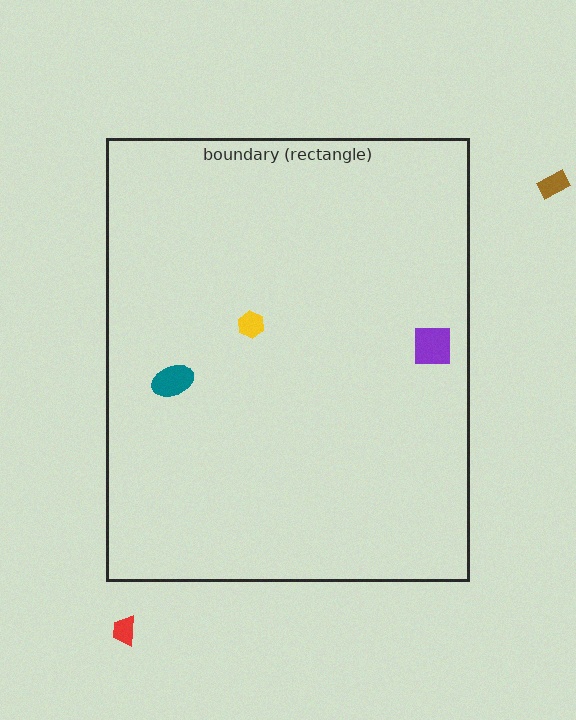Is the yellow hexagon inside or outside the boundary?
Inside.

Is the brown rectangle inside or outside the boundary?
Outside.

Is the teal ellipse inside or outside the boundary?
Inside.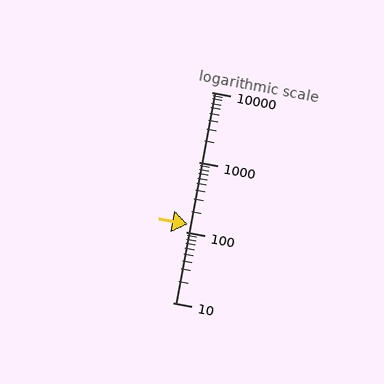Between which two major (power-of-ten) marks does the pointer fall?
The pointer is between 100 and 1000.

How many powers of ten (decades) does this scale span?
The scale spans 3 decades, from 10 to 10000.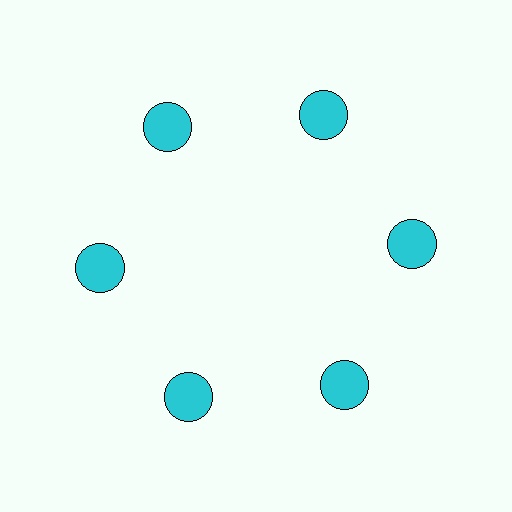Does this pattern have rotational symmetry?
Yes, this pattern has 6-fold rotational symmetry. It looks the same after rotating 60 degrees around the center.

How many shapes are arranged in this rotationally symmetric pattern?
There are 6 shapes, arranged in 6 groups of 1.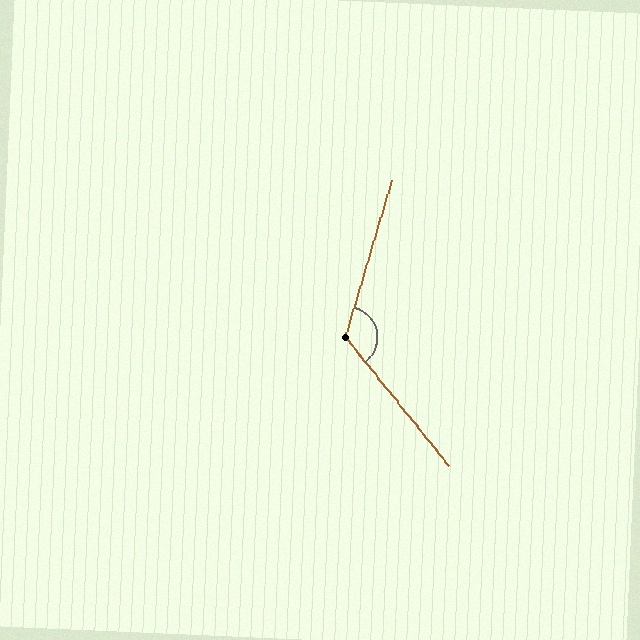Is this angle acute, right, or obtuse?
It is obtuse.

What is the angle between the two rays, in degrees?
Approximately 125 degrees.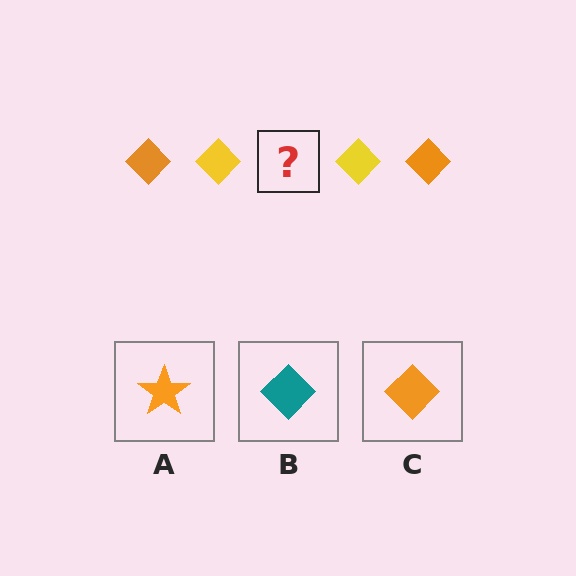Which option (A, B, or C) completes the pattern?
C.